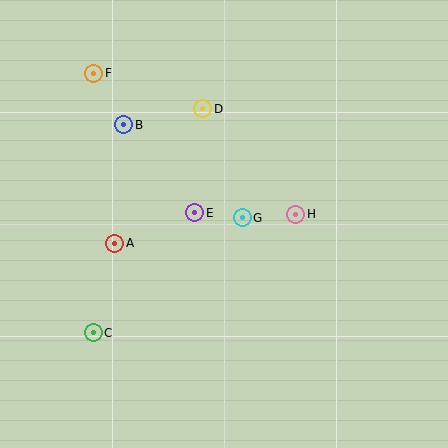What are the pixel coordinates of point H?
Point H is at (296, 214).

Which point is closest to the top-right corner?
Point H is closest to the top-right corner.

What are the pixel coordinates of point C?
Point C is at (93, 333).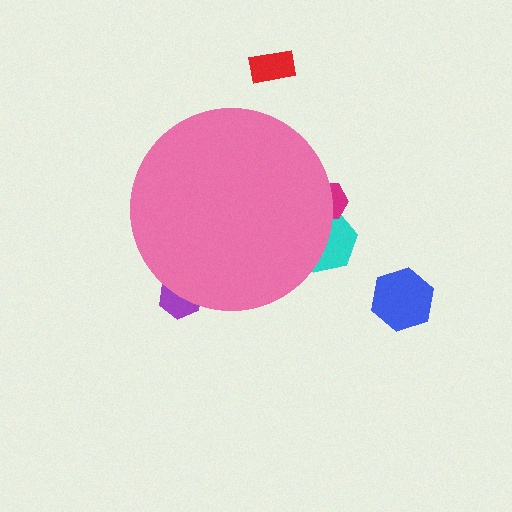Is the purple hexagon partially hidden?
Yes, the purple hexagon is partially hidden behind the pink circle.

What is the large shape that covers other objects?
A pink circle.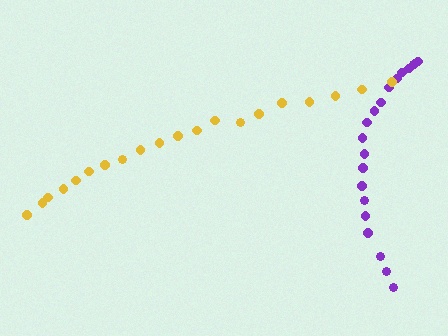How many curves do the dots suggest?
There are 2 distinct paths.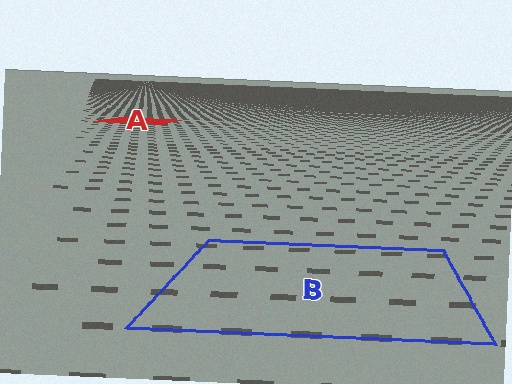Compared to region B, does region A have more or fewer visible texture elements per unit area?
Region A has more texture elements per unit area — they are packed more densely because it is farther away.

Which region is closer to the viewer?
Region B is closer. The texture elements there are larger and more spread out.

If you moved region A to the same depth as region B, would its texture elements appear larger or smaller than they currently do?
They would appear larger. At a closer depth, the same texture elements are projected at a bigger on-screen size.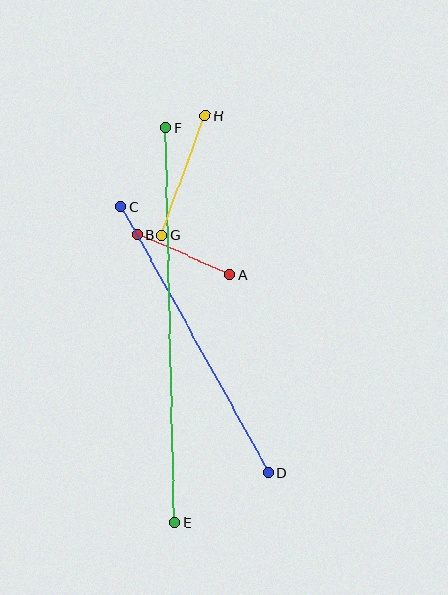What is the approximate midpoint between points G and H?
The midpoint is at approximately (183, 175) pixels.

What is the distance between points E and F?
The distance is approximately 395 pixels.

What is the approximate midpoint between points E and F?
The midpoint is at approximately (170, 325) pixels.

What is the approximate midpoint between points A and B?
The midpoint is at approximately (183, 255) pixels.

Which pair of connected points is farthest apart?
Points E and F are farthest apart.